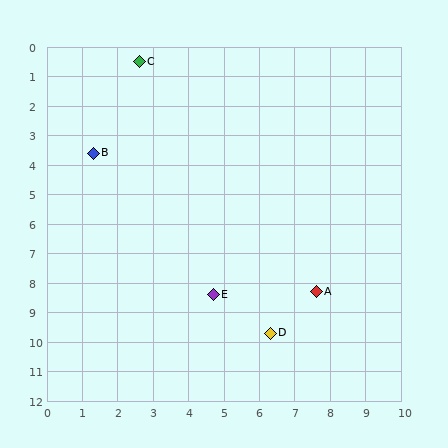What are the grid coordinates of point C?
Point C is at approximately (2.6, 0.5).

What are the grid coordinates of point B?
Point B is at approximately (1.3, 3.6).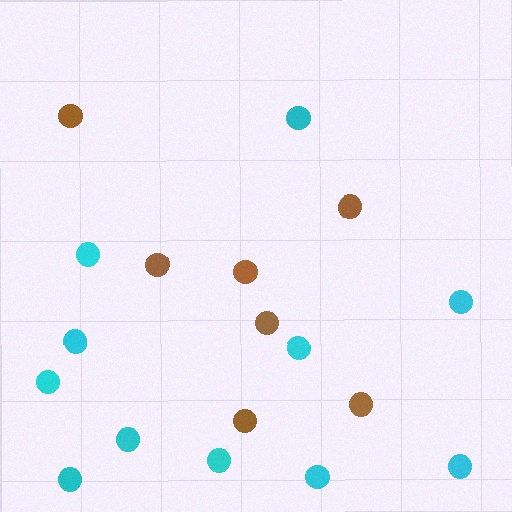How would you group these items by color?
There are 2 groups: one group of cyan circles (11) and one group of brown circles (7).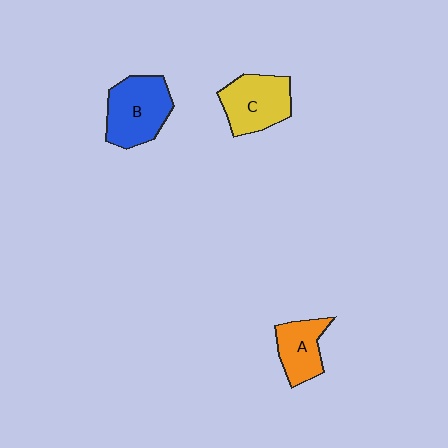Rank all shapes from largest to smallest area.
From largest to smallest: B (blue), C (yellow), A (orange).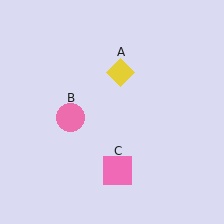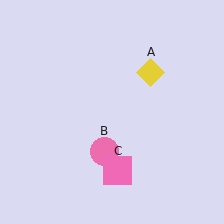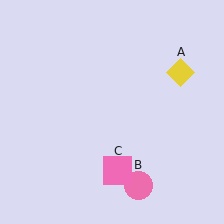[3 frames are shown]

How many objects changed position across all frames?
2 objects changed position: yellow diamond (object A), pink circle (object B).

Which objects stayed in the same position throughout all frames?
Pink square (object C) remained stationary.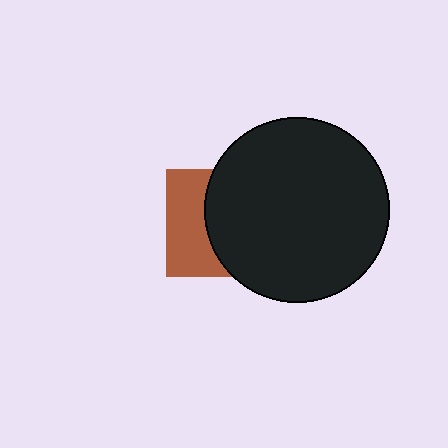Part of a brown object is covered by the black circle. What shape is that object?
It is a square.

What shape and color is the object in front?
The object in front is a black circle.